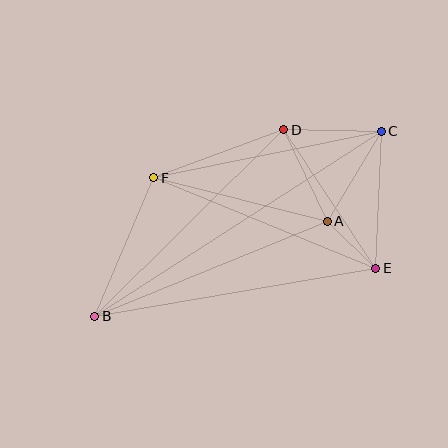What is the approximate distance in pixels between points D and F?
The distance between D and F is approximately 139 pixels.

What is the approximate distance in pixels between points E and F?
The distance between E and F is approximately 240 pixels.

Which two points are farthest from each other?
Points B and C are farthest from each other.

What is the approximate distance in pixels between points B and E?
The distance between B and E is approximately 285 pixels.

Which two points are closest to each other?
Points A and E are closest to each other.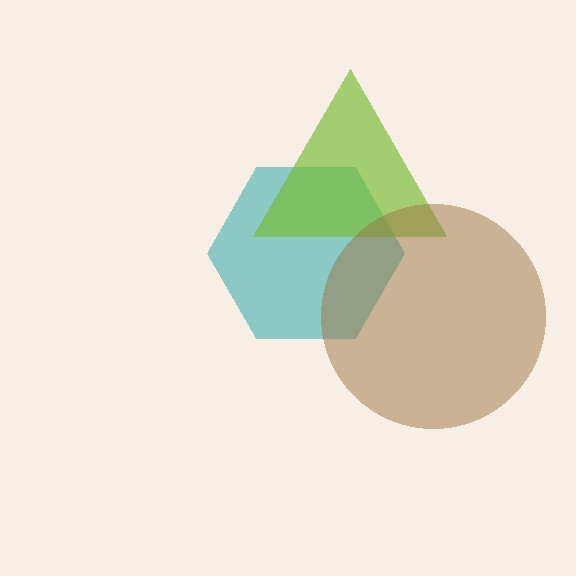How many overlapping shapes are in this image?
There are 3 overlapping shapes in the image.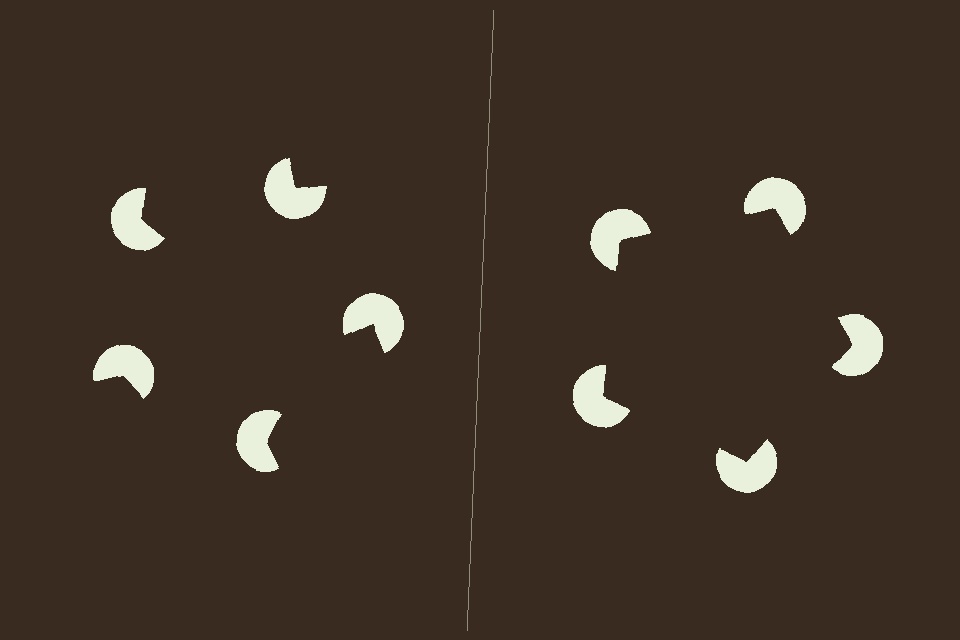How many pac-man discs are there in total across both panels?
10 — 5 on each side.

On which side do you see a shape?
An illusory pentagon appears on the right side. On the left side the wedge cuts are rotated, so no coherent shape forms.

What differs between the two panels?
The pac-man discs are positioned identically on both sides; only the wedge orientations differ. On the right they align to a pentagon; on the left they are misaligned.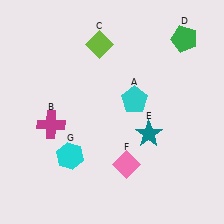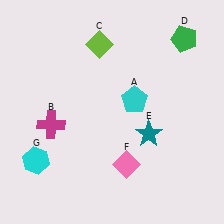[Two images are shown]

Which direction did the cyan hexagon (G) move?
The cyan hexagon (G) moved left.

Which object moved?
The cyan hexagon (G) moved left.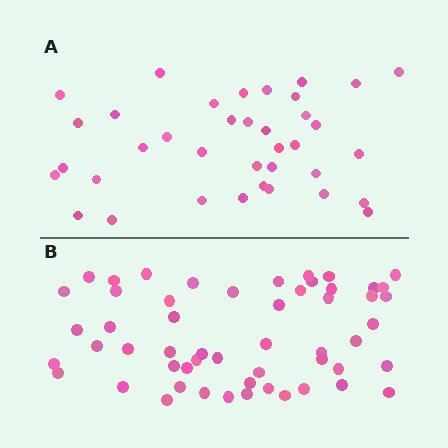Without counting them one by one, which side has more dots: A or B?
Region B (the bottom region) has more dots.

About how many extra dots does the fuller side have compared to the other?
Region B has approximately 15 more dots than region A.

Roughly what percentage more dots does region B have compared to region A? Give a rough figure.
About 45% more.